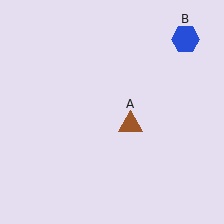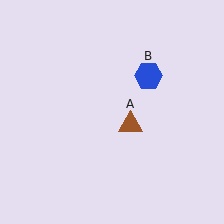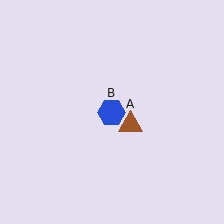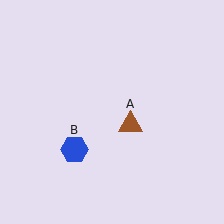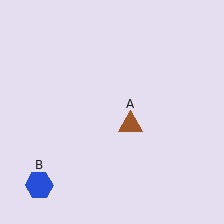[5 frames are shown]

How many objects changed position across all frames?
1 object changed position: blue hexagon (object B).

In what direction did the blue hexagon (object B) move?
The blue hexagon (object B) moved down and to the left.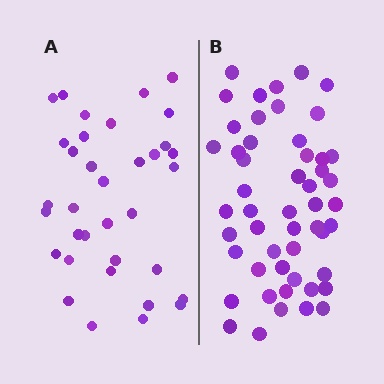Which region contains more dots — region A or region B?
Region B (the right region) has more dots.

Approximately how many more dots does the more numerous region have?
Region B has approximately 15 more dots than region A.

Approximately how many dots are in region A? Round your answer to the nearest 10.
About 40 dots. (The exact count is 35, which rounds to 40.)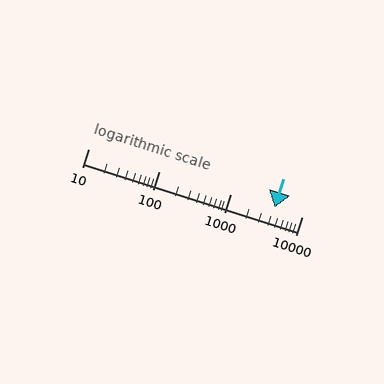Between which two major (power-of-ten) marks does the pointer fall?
The pointer is between 1000 and 10000.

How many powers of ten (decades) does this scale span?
The scale spans 3 decades, from 10 to 10000.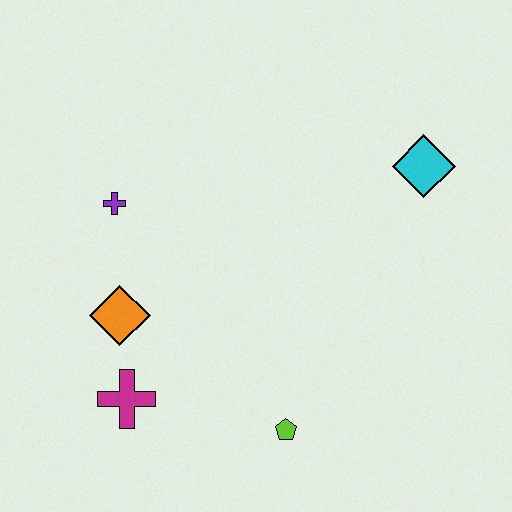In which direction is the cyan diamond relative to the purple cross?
The cyan diamond is to the right of the purple cross.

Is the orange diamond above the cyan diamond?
No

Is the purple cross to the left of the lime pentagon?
Yes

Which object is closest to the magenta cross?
The orange diamond is closest to the magenta cross.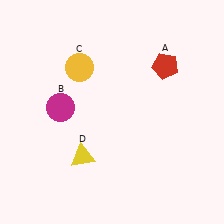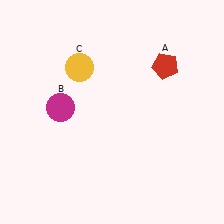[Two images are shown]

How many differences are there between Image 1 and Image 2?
There is 1 difference between the two images.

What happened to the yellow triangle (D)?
The yellow triangle (D) was removed in Image 2. It was in the bottom-left area of Image 1.